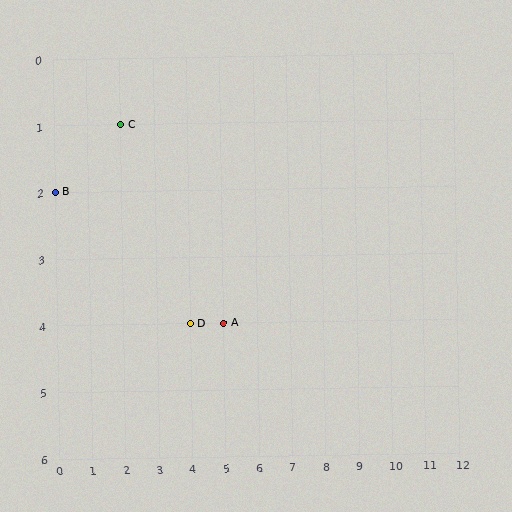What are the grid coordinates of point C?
Point C is at grid coordinates (2, 1).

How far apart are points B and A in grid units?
Points B and A are 5 columns and 2 rows apart (about 5.4 grid units diagonally).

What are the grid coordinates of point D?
Point D is at grid coordinates (4, 4).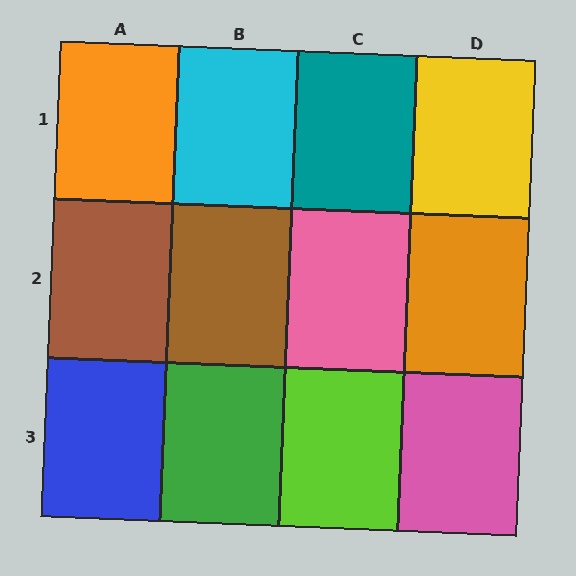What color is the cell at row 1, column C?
Teal.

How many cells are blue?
1 cell is blue.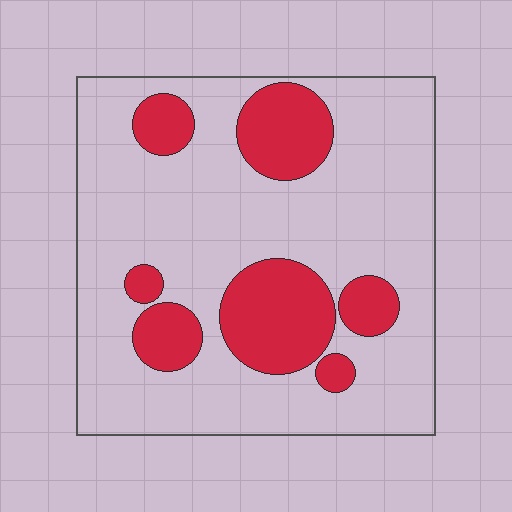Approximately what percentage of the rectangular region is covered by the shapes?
Approximately 25%.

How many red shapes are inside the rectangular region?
7.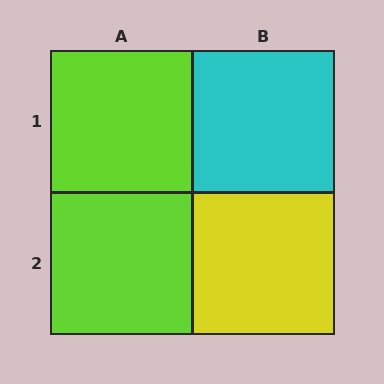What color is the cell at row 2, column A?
Lime.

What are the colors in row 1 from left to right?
Lime, cyan.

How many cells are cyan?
1 cell is cyan.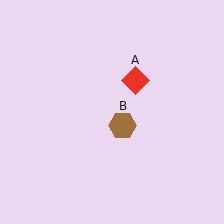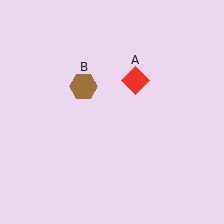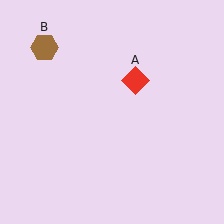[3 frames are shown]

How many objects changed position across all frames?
1 object changed position: brown hexagon (object B).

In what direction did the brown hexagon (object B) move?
The brown hexagon (object B) moved up and to the left.